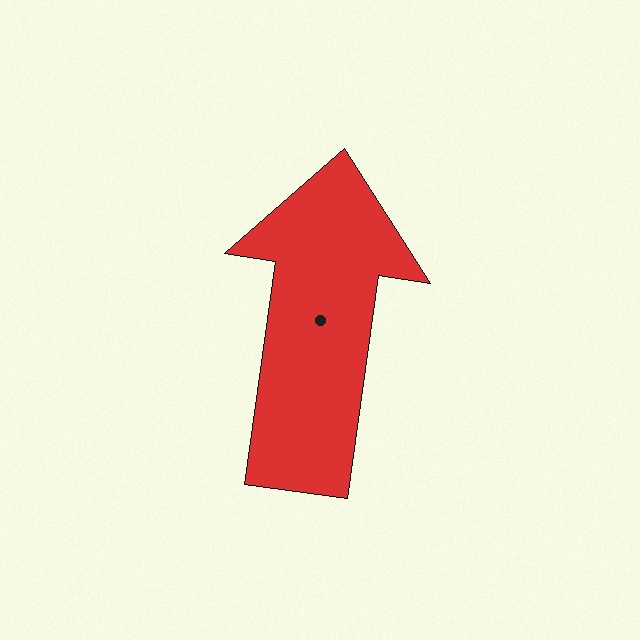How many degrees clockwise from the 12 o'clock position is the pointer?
Approximately 8 degrees.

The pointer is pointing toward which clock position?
Roughly 12 o'clock.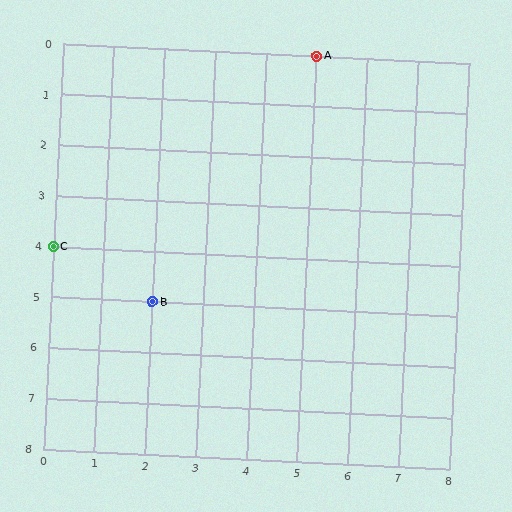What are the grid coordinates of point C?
Point C is at grid coordinates (0, 4).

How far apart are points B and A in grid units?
Points B and A are 3 columns and 5 rows apart (about 5.8 grid units diagonally).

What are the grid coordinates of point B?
Point B is at grid coordinates (2, 5).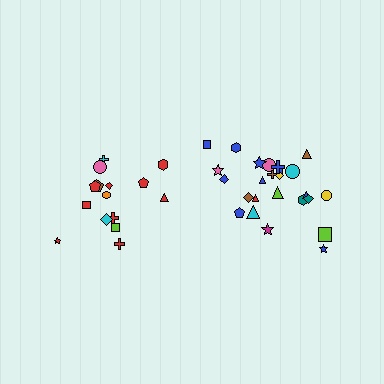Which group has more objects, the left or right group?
The right group.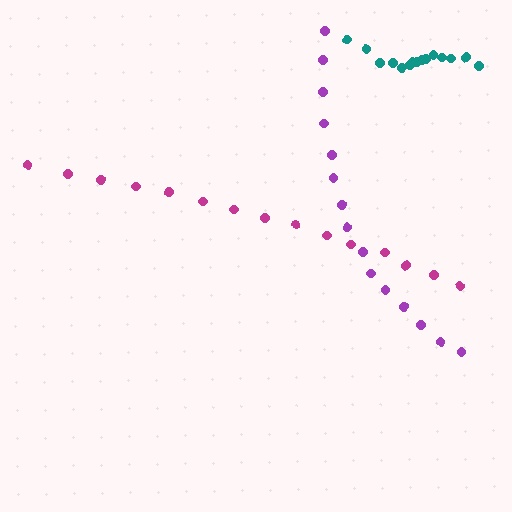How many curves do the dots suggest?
There are 3 distinct paths.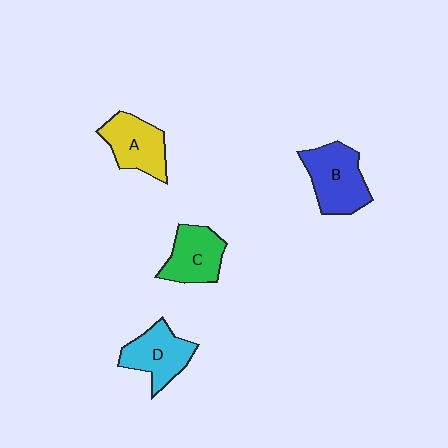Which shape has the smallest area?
Shape C (green).